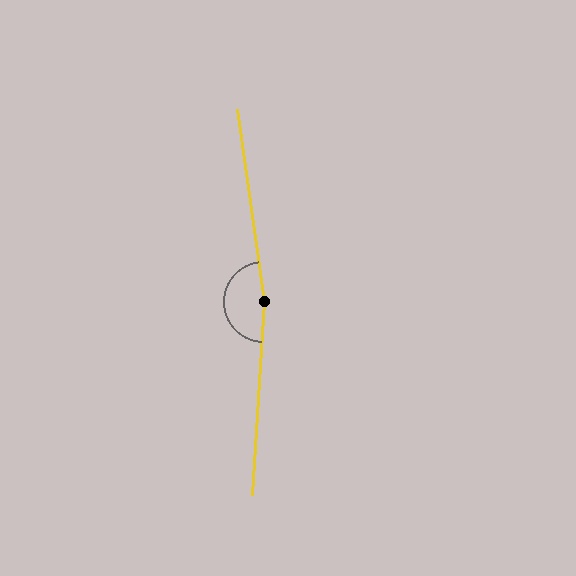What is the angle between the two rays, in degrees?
Approximately 169 degrees.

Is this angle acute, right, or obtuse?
It is obtuse.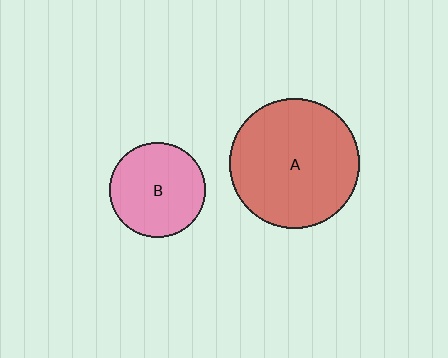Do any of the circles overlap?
No, none of the circles overlap.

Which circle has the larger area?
Circle A (red).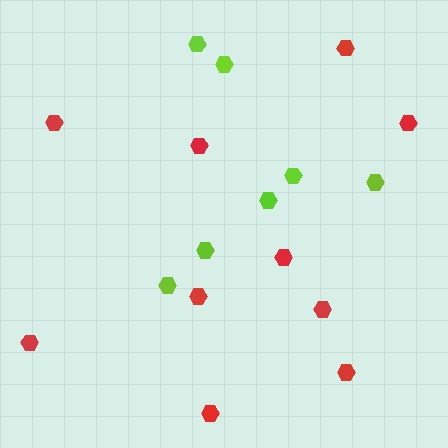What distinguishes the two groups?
There are 2 groups: one group of lime hexagons (7) and one group of red hexagons (10).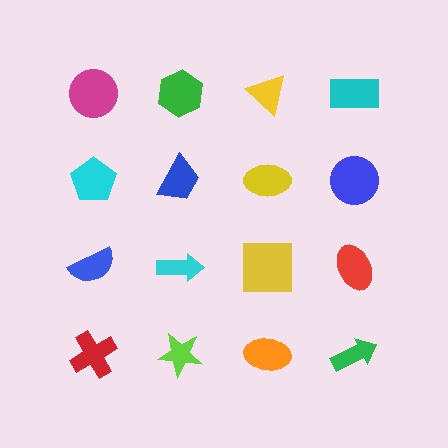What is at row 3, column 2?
A cyan arrow.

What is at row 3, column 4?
A red ellipse.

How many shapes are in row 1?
4 shapes.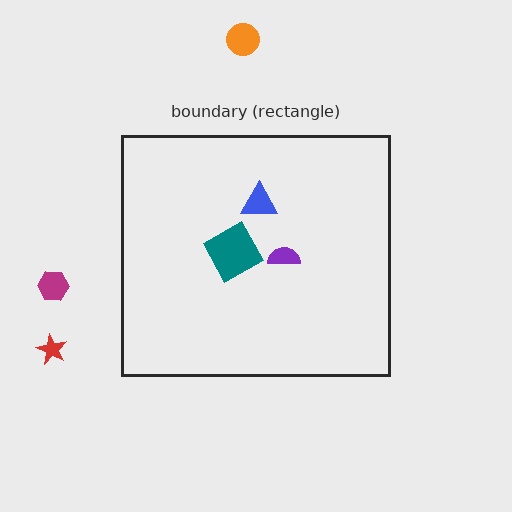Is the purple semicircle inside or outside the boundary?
Inside.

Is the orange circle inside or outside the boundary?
Outside.